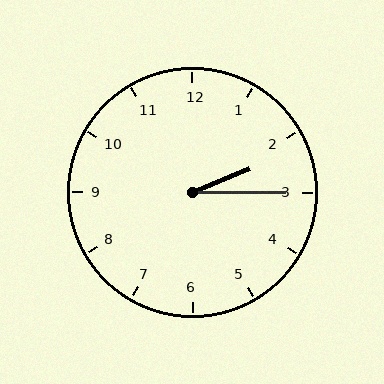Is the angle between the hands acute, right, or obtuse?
It is acute.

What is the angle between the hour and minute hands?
Approximately 22 degrees.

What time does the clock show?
2:15.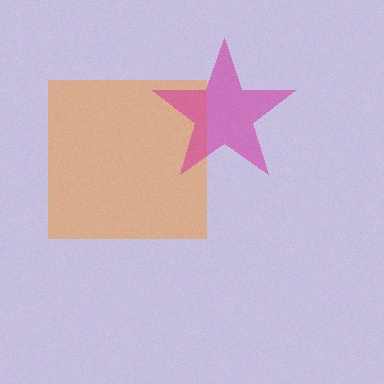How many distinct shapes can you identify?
There are 2 distinct shapes: an orange square, a magenta star.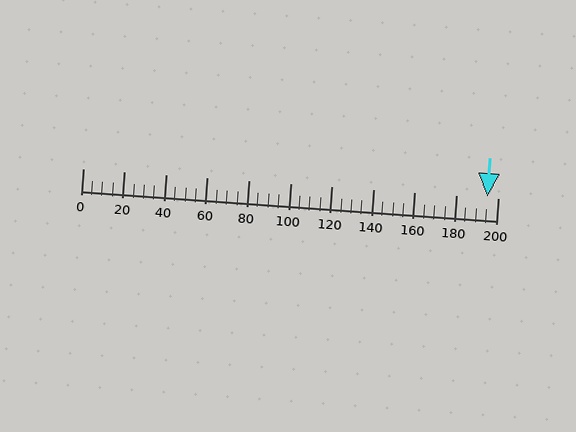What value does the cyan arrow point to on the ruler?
The cyan arrow points to approximately 195.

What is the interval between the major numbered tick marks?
The major tick marks are spaced 20 units apart.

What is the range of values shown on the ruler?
The ruler shows values from 0 to 200.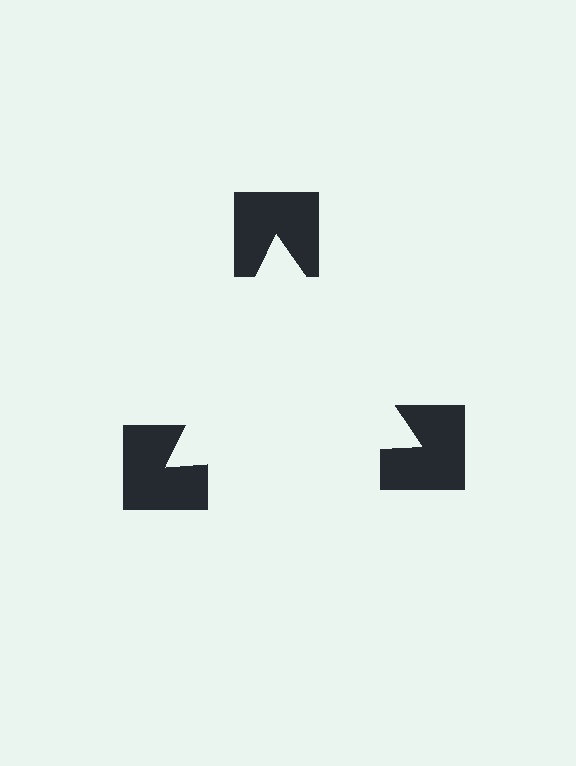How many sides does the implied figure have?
3 sides.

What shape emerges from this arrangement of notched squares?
An illusory triangle — its edges are inferred from the aligned wedge cuts in the notched squares, not physically drawn.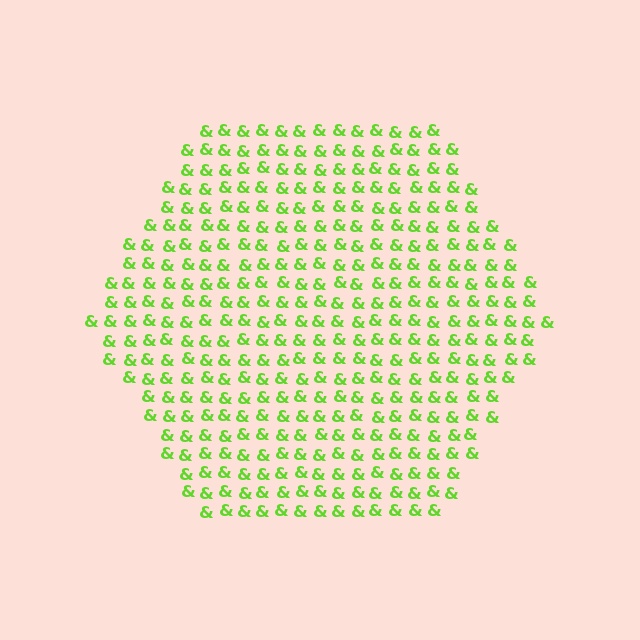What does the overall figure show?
The overall figure shows a hexagon.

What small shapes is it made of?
It is made of small ampersands.